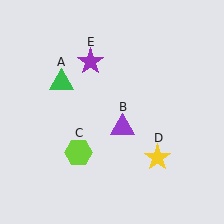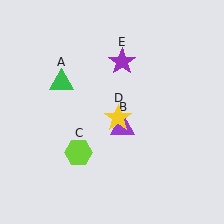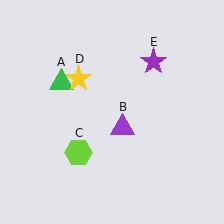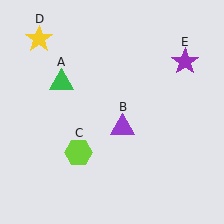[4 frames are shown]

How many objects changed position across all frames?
2 objects changed position: yellow star (object D), purple star (object E).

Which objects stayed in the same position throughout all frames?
Green triangle (object A) and purple triangle (object B) and lime hexagon (object C) remained stationary.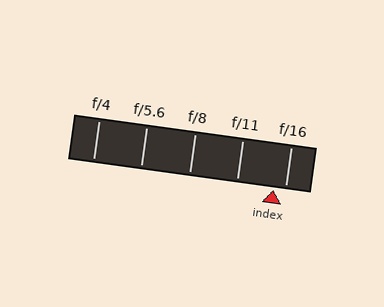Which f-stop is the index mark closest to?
The index mark is closest to f/16.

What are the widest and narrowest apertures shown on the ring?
The widest aperture shown is f/4 and the narrowest is f/16.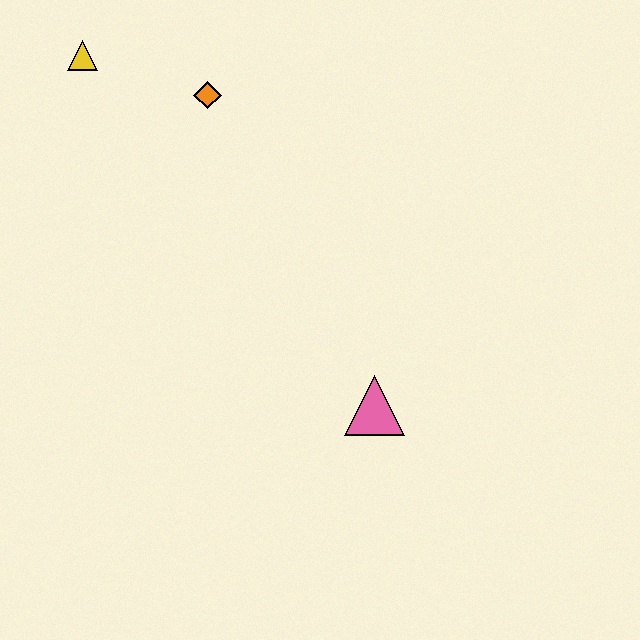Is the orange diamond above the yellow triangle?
No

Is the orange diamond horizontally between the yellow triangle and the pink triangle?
Yes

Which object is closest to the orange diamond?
The yellow triangle is closest to the orange diamond.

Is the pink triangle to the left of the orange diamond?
No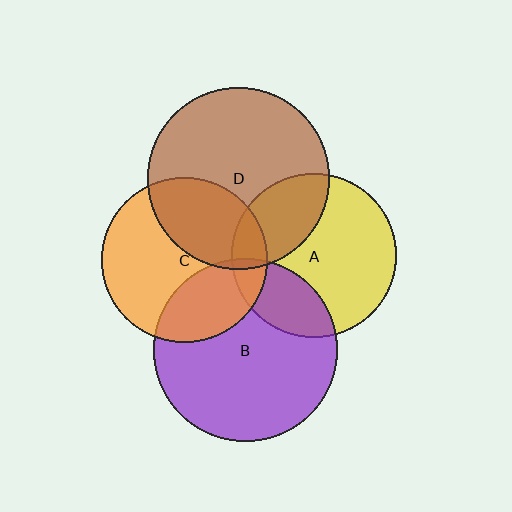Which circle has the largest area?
Circle B (purple).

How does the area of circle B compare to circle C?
Approximately 1.2 times.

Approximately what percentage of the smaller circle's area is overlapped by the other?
Approximately 30%.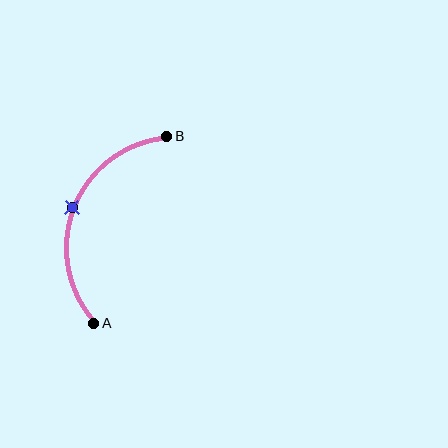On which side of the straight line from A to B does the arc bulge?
The arc bulges to the left of the straight line connecting A and B.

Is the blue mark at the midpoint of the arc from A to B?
Yes. The blue mark lies on the arc at equal arc-length from both A and B — it is the arc midpoint.